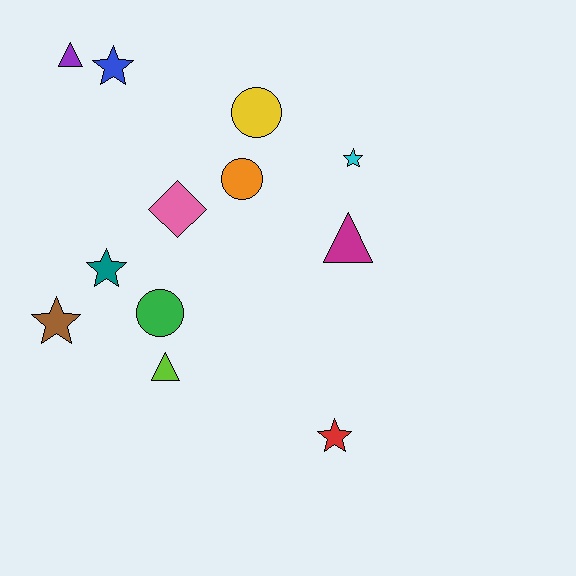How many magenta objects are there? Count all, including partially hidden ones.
There is 1 magenta object.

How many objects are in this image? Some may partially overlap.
There are 12 objects.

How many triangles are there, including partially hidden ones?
There are 3 triangles.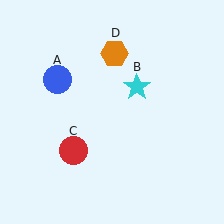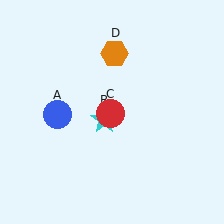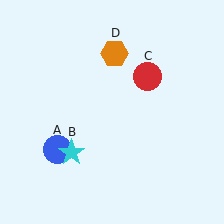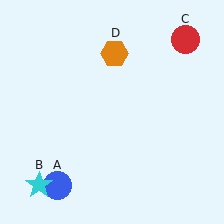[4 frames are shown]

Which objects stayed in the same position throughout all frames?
Orange hexagon (object D) remained stationary.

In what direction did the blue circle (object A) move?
The blue circle (object A) moved down.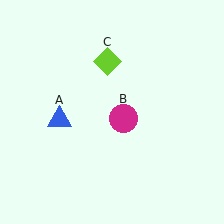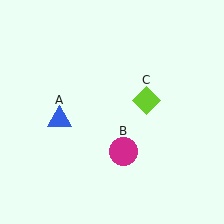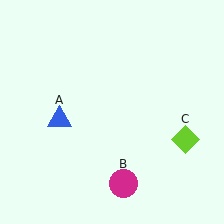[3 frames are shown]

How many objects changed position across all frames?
2 objects changed position: magenta circle (object B), lime diamond (object C).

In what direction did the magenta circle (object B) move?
The magenta circle (object B) moved down.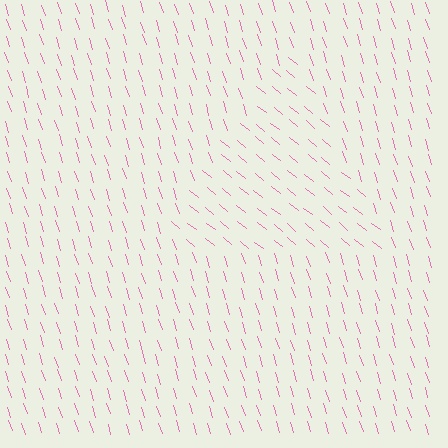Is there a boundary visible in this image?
Yes, there is a texture boundary formed by a change in line orientation.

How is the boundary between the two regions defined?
The boundary is defined purely by a change in line orientation (approximately 32 degrees difference). All lines are the same color and thickness.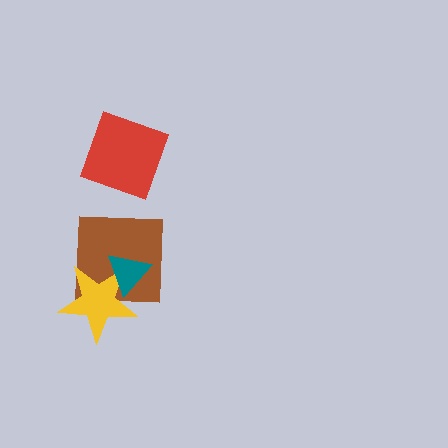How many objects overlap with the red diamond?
0 objects overlap with the red diamond.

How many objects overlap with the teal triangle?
2 objects overlap with the teal triangle.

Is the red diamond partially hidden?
No, no other shape covers it.